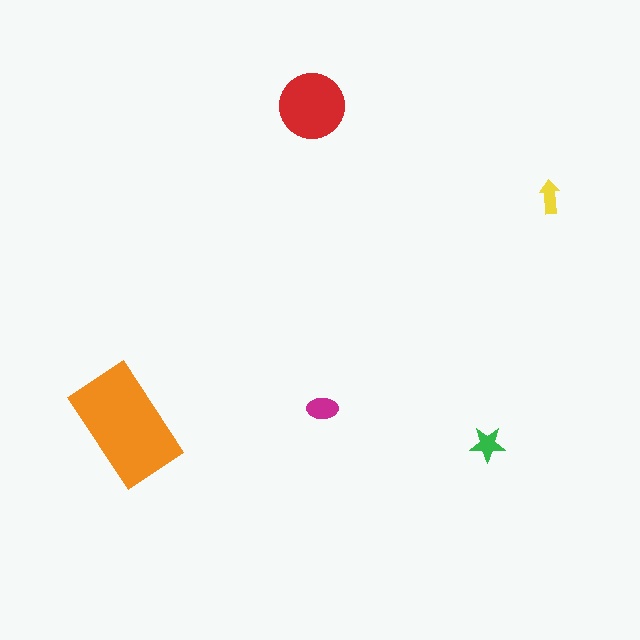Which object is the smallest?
The yellow arrow.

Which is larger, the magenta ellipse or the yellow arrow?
The magenta ellipse.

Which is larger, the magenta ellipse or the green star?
The magenta ellipse.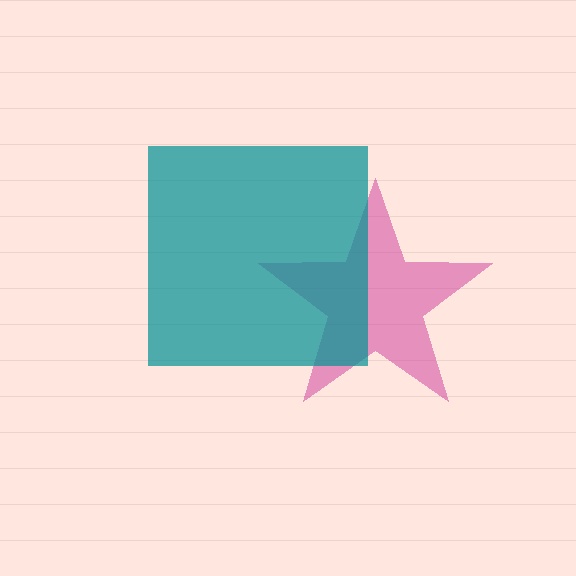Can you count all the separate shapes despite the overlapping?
Yes, there are 2 separate shapes.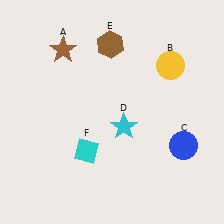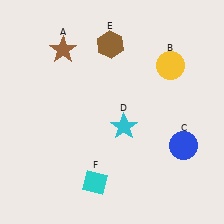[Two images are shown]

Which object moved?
The cyan diamond (F) moved down.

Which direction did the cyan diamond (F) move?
The cyan diamond (F) moved down.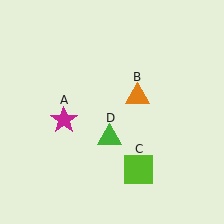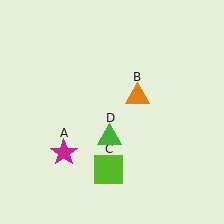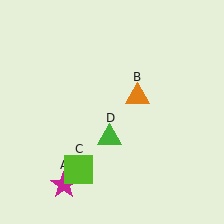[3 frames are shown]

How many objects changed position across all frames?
2 objects changed position: magenta star (object A), lime square (object C).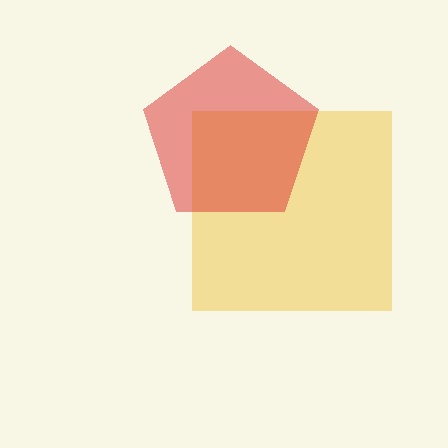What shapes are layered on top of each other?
The layered shapes are: a yellow square, a red pentagon.